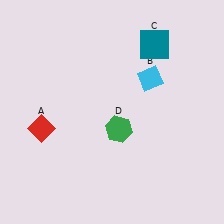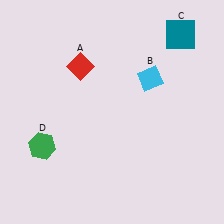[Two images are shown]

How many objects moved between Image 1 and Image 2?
3 objects moved between the two images.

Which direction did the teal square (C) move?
The teal square (C) moved right.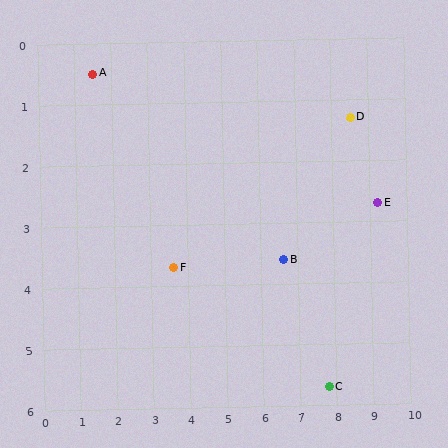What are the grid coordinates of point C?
Point C is at approximately (7.8, 5.7).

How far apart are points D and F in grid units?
Points D and F are about 5.5 grid units apart.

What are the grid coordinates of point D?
Point D is at approximately (8.5, 1.3).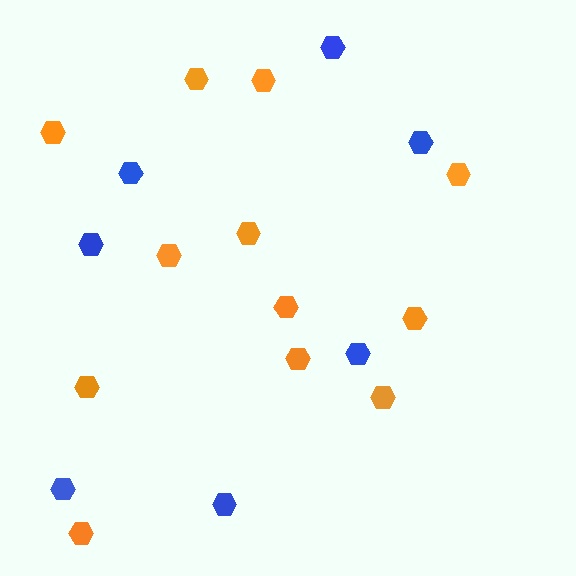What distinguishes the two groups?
There are 2 groups: one group of blue hexagons (7) and one group of orange hexagons (12).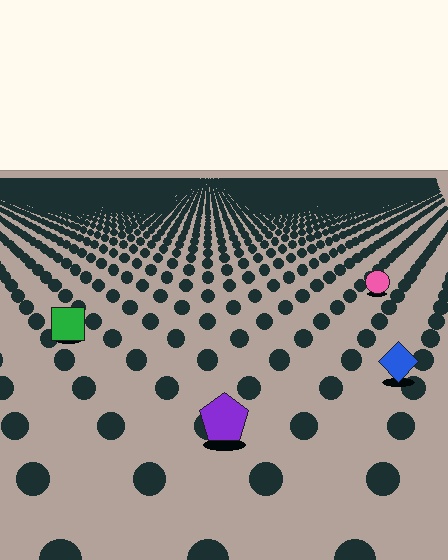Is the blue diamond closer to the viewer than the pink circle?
Yes. The blue diamond is closer — you can tell from the texture gradient: the ground texture is coarser near it.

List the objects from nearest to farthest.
From nearest to farthest: the purple pentagon, the blue diamond, the green square, the pink circle.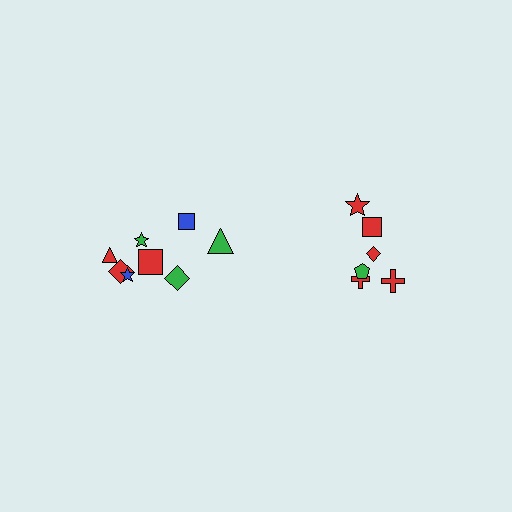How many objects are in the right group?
There are 6 objects.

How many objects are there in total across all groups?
There are 14 objects.